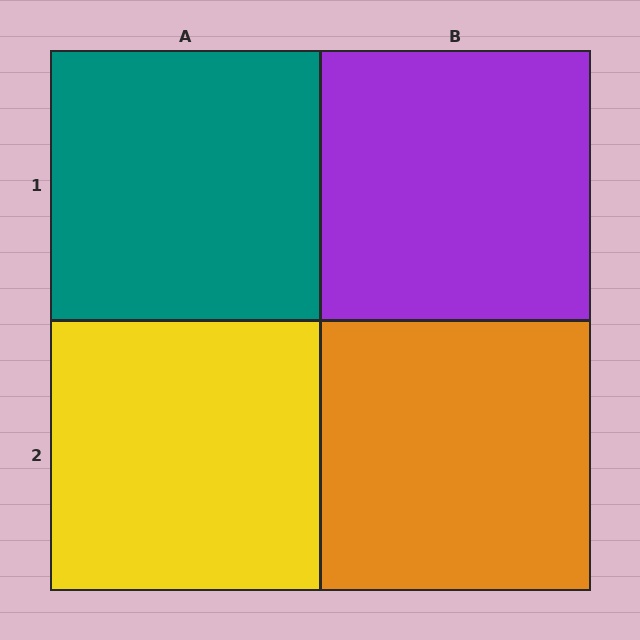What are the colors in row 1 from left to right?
Teal, purple.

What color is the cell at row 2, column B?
Orange.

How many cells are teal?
1 cell is teal.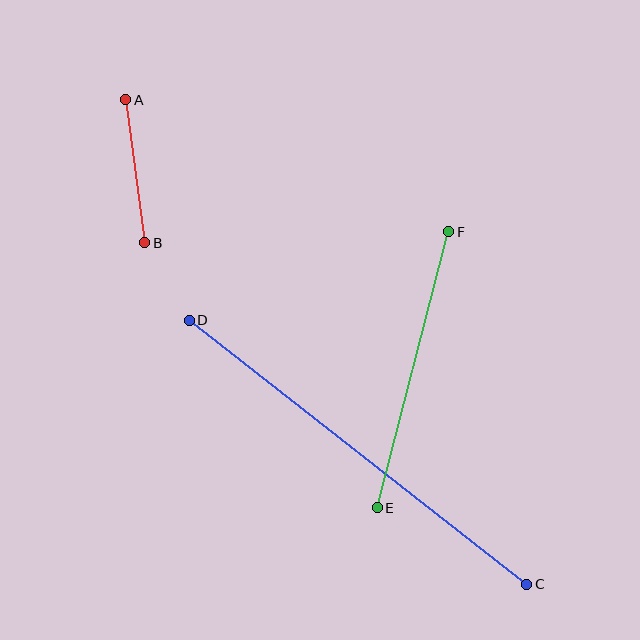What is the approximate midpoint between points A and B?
The midpoint is at approximately (135, 171) pixels.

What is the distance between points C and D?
The distance is approximately 429 pixels.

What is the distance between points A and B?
The distance is approximately 144 pixels.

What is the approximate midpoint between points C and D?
The midpoint is at approximately (358, 452) pixels.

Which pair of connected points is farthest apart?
Points C and D are farthest apart.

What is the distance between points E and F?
The distance is approximately 285 pixels.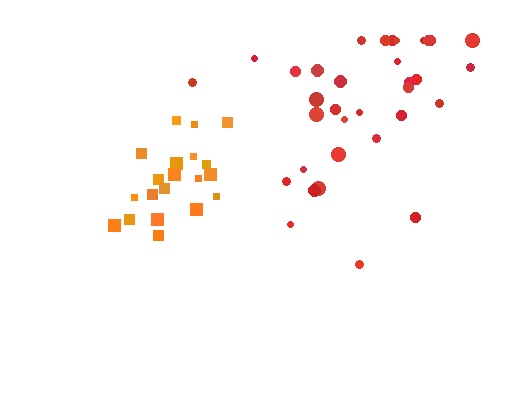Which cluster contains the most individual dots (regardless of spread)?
Red (35).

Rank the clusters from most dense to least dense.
orange, red.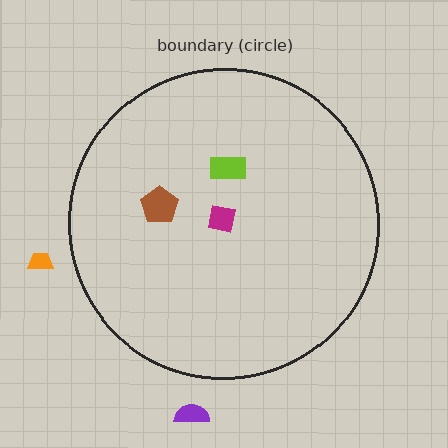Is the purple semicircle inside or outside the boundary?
Outside.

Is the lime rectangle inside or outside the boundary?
Inside.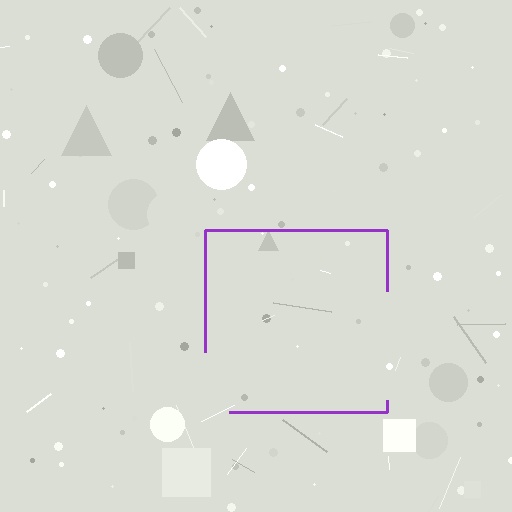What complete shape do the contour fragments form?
The contour fragments form a square.